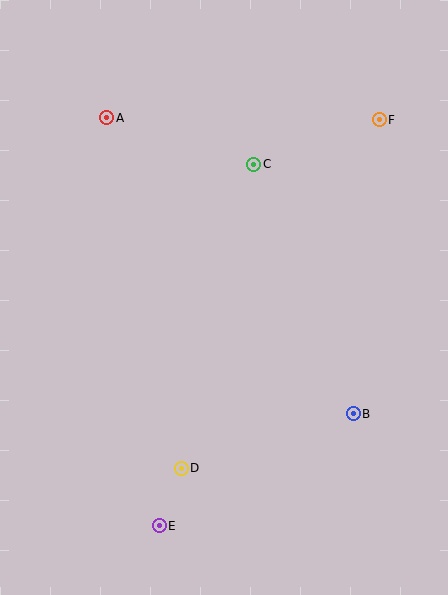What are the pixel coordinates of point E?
Point E is at (159, 526).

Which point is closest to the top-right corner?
Point F is closest to the top-right corner.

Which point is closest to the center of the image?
Point C at (254, 164) is closest to the center.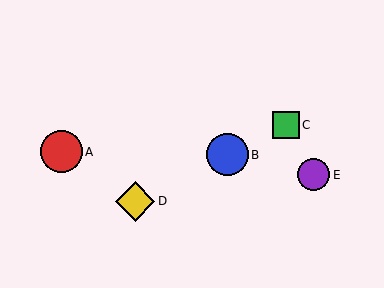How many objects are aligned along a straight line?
3 objects (B, C, D) are aligned along a straight line.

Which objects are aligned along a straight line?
Objects B, C, D are aligned along a straight line.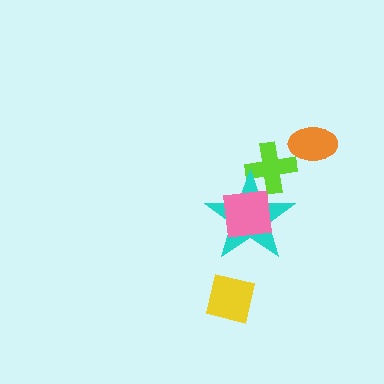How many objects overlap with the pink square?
1 object overlaps with the pink square.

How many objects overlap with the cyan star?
2 objects overlap with the cyan star.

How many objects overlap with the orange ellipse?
0 objects overlap with the orange ellipse.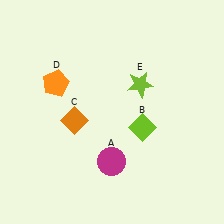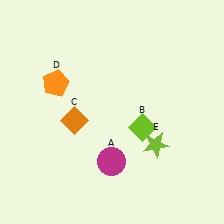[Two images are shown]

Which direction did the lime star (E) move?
The lime star (E) moved down.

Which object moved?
The lime star (E) moved down.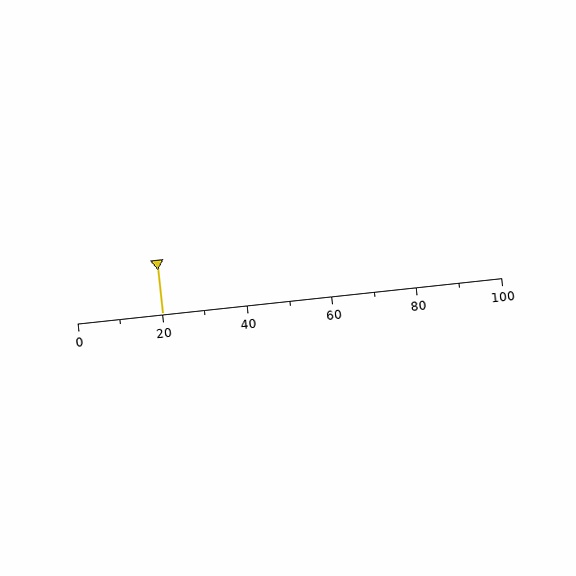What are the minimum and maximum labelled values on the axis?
The axis runs from 0 to 100.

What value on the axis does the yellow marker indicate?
The marker indicates approximately 20.